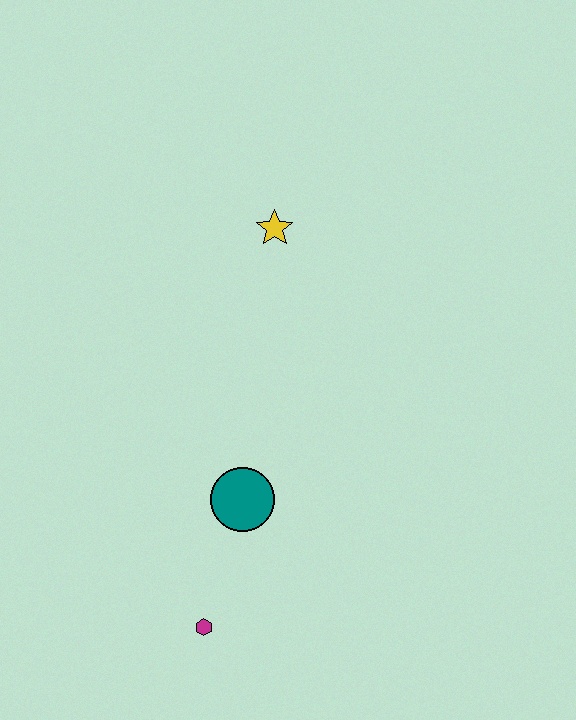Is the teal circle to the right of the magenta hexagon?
Yes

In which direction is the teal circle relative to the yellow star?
The teal circle is below the yellow star.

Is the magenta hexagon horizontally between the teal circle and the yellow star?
No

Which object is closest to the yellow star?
The teal circle is closest to the yellow star.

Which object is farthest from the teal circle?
The yellow star is farthest from the teal circle.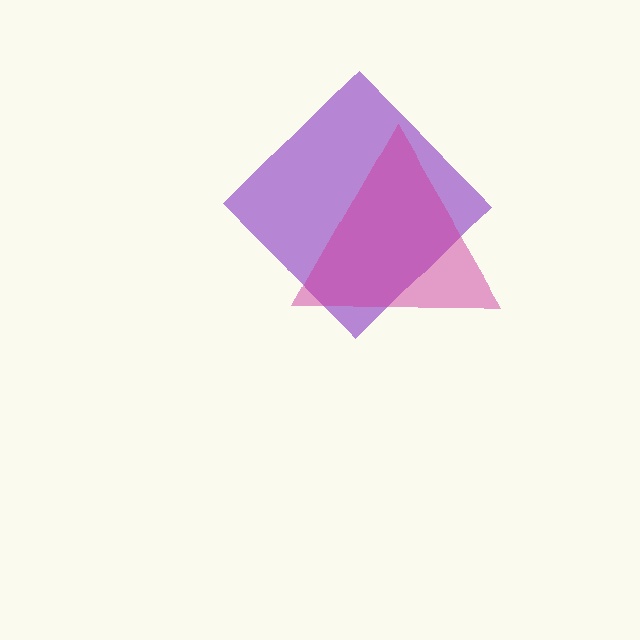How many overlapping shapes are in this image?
There are 2 overlapping shapes in the image.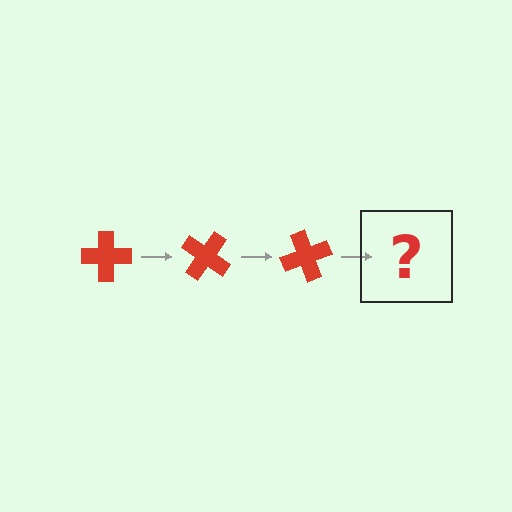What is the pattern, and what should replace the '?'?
The pattern is that the cross rotates 35 degrees each step. The '?' should be a red cross rotated 105 degrees.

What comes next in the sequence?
The next element should be a red cross rotated 105 degrees.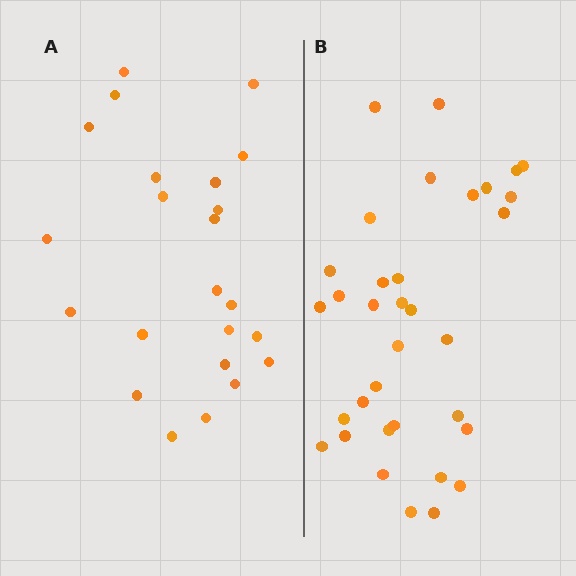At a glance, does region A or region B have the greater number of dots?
Region B (the right region) has more dots.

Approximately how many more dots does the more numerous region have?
Region B has roughly 12 or so more dots than region A.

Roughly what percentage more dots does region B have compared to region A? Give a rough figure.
About 50% more.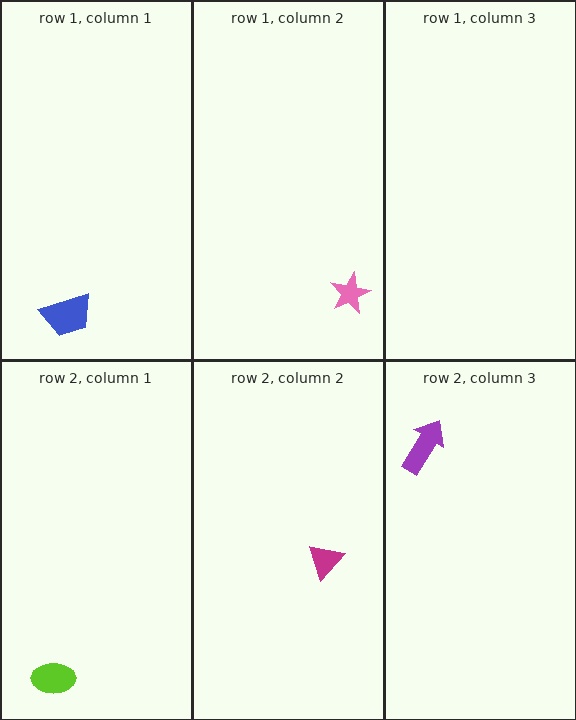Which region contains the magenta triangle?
The row 2, column 2 region.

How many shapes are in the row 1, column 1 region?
1.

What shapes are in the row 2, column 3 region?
The purple arrow.